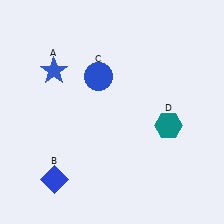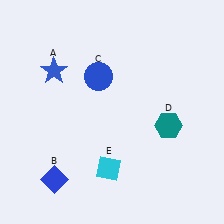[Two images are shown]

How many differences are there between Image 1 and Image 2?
There is 1 difference between the two images.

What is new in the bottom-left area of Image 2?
A cyan diamond (E) was added in the bottom-left area of Image 2.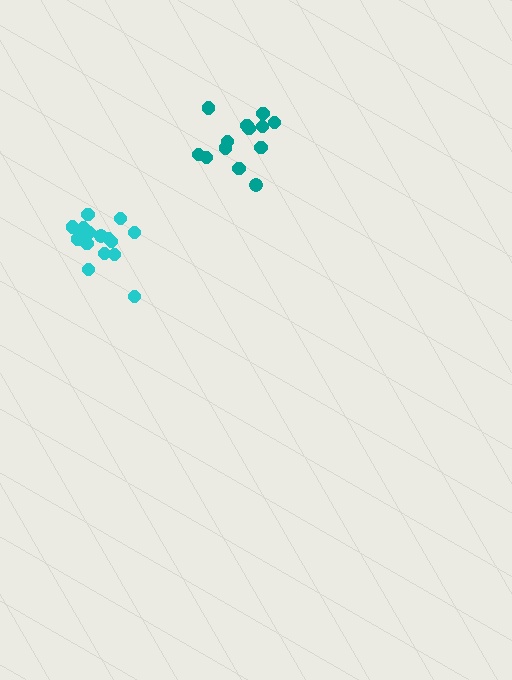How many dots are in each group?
Group 1: 13 dots, Group 2: 17 dots (30 total).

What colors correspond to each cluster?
The clusters are colored: teal, cyan.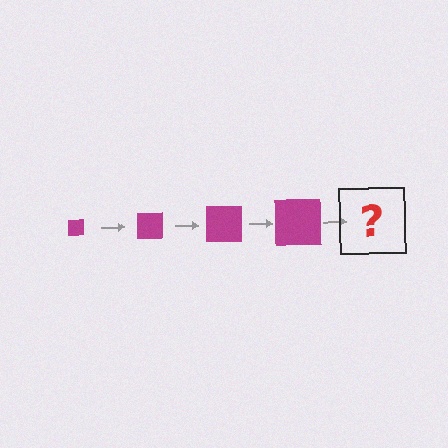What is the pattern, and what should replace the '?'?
The pattern is that the square gets progressively larger each step. The '?' should be a magenta square, larger than the previous one.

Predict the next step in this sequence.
The next step is a magenta square, larger than the previous one.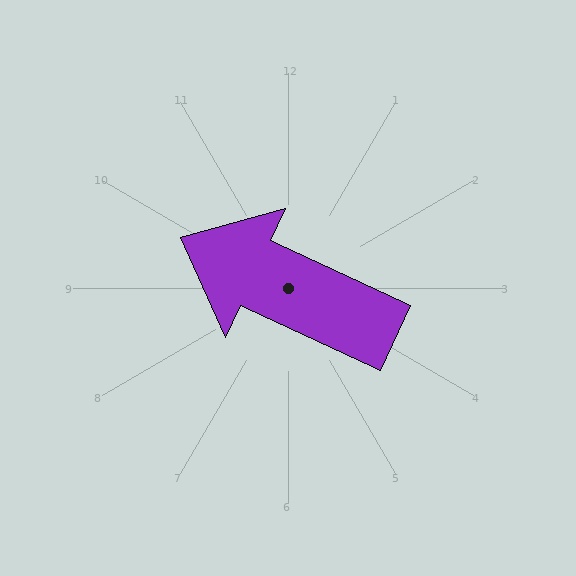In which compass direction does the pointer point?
Northwest.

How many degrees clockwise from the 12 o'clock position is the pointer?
Approximately 295 degrees.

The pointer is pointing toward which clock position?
Roughly 10 o'clock.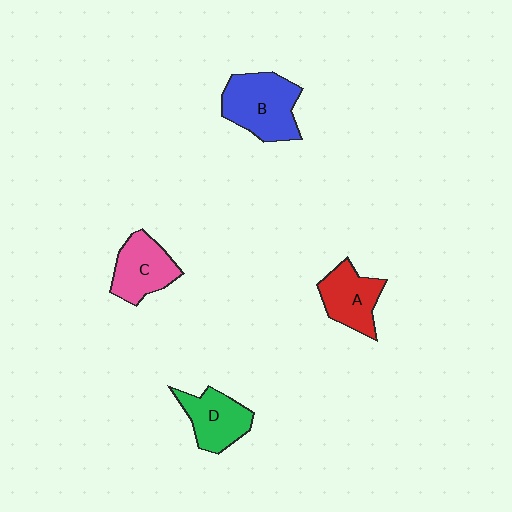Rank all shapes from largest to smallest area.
From largest to smallest: B (blue), C (pink), D (green), A (red).